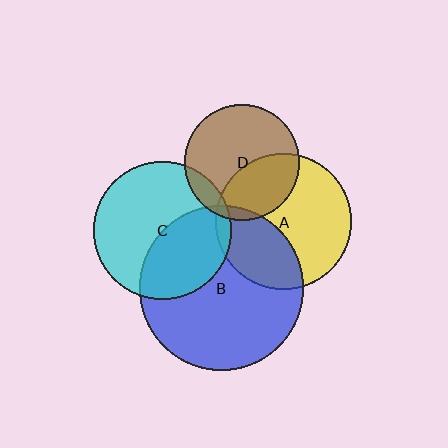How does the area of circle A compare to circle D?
Approximately 1.4 times.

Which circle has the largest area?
Circle B (blue).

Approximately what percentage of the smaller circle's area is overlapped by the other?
Approximately 5%.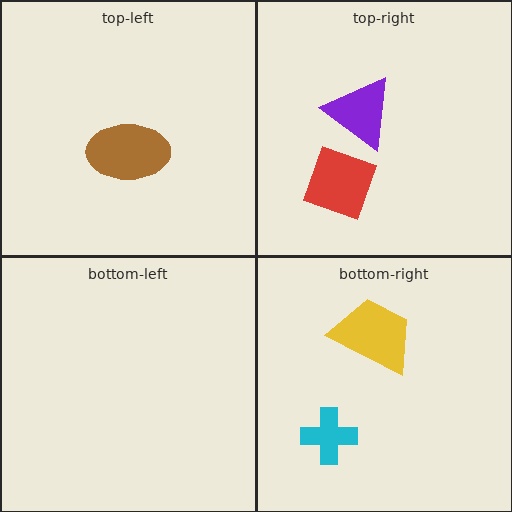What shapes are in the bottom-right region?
The cyan cross, the yellow trapezoid.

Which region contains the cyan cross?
The bottom-right region.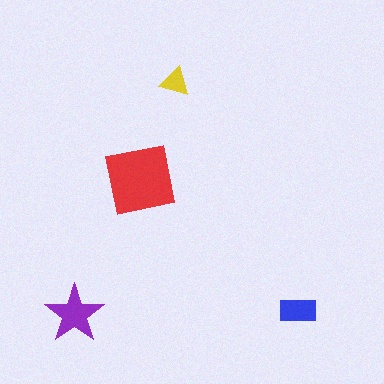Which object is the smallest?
The yellow triangle.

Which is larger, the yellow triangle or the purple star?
The purple star.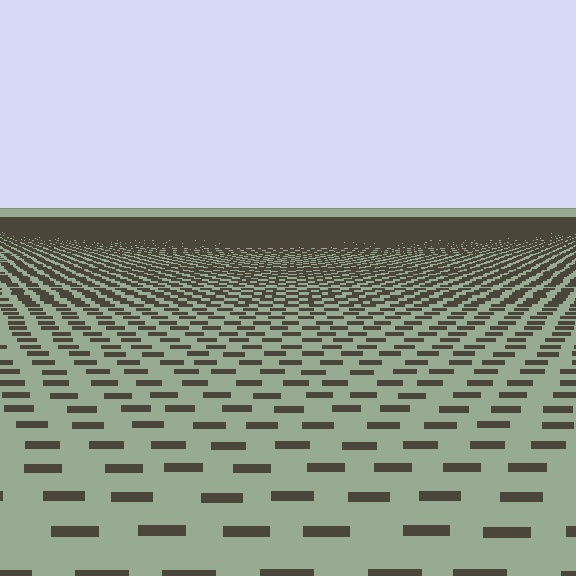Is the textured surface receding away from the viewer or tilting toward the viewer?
The surface is receding away from the viewer. Texture elements get smaller and denser toward the top.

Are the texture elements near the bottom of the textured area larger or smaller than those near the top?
Larger. Near the bottom, elements are closer to the viewer and appear at a bigger on-screen size.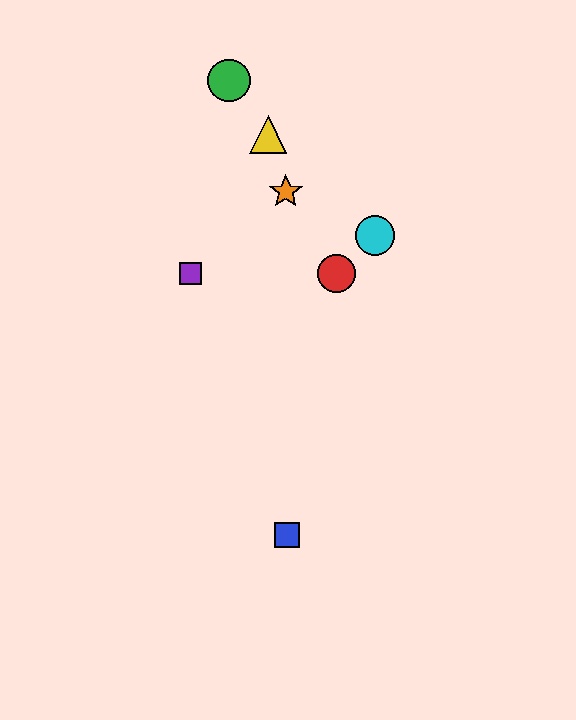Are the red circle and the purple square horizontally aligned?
Yes, both are at y≈274.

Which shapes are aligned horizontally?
The red circle, the purple square are aligned horizontally.